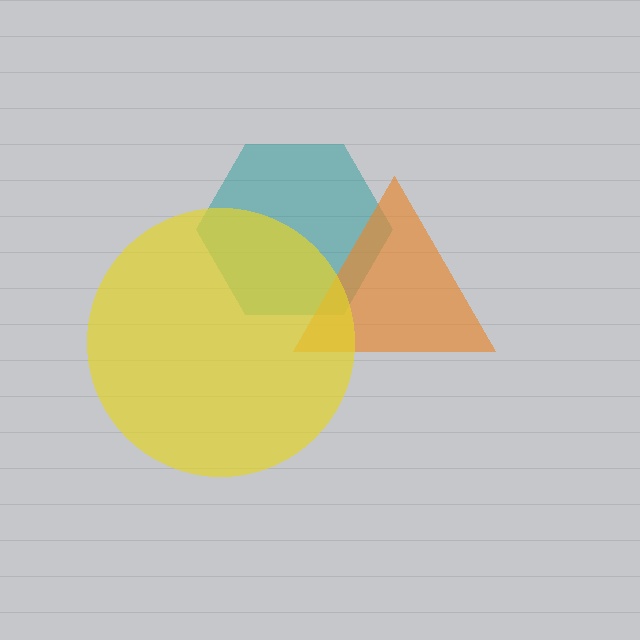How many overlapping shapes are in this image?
There are 3 overlapping shapes in the image.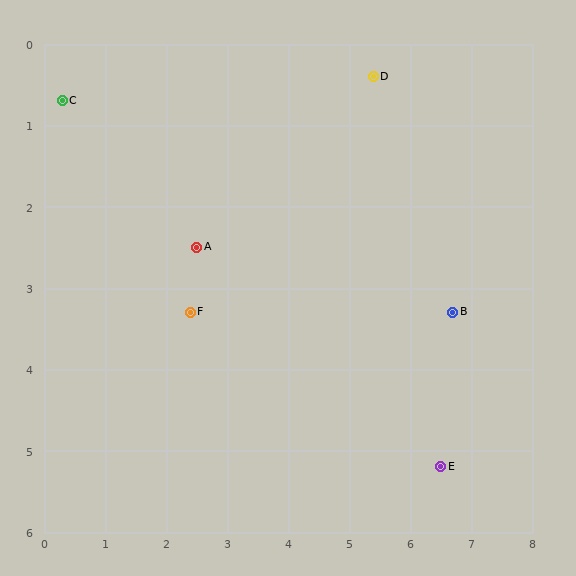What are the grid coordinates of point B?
Point B is at approximately (6.7, 3.3).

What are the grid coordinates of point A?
Point A is at approximately (2.5, 2.5).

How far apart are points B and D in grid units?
Points B and D are about 3.2 grid units apart.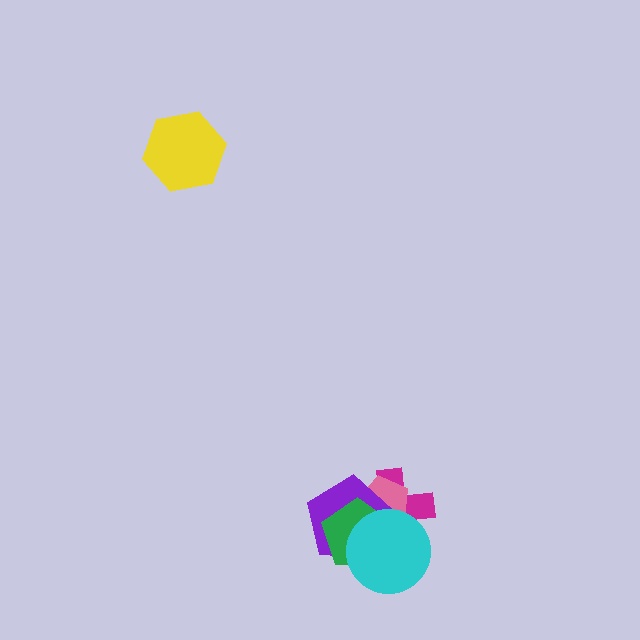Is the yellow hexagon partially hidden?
No, no other shape covers it.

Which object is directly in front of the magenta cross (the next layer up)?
The pink pentagon is directly in front of the magenta cross.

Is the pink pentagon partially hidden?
Yes, it is partially covered by another shape.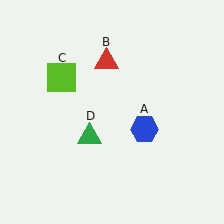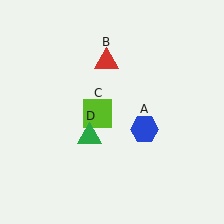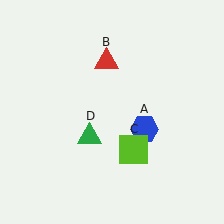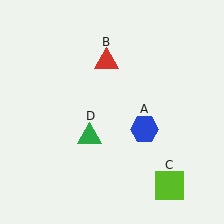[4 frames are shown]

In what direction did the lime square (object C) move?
The lime square (object C) moved down and to the right.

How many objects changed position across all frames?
1 object changed position: lime square (object C).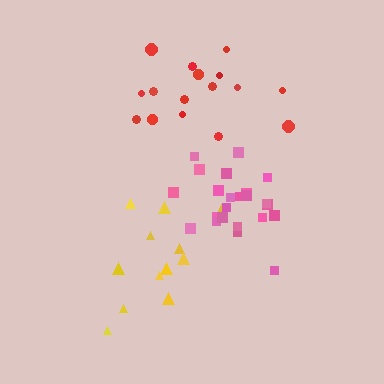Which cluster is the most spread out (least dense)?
Red.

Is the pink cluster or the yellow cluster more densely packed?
Pink.